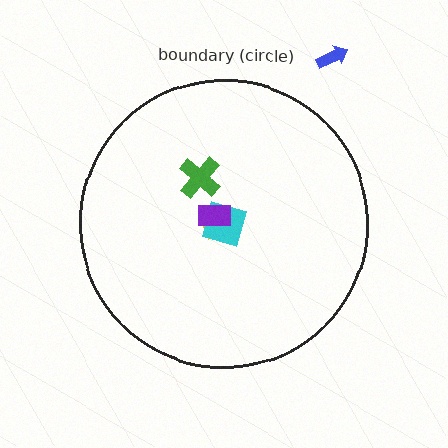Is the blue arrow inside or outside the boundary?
Outside.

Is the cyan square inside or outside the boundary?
Inside.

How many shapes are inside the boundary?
4 inside, 1 outside.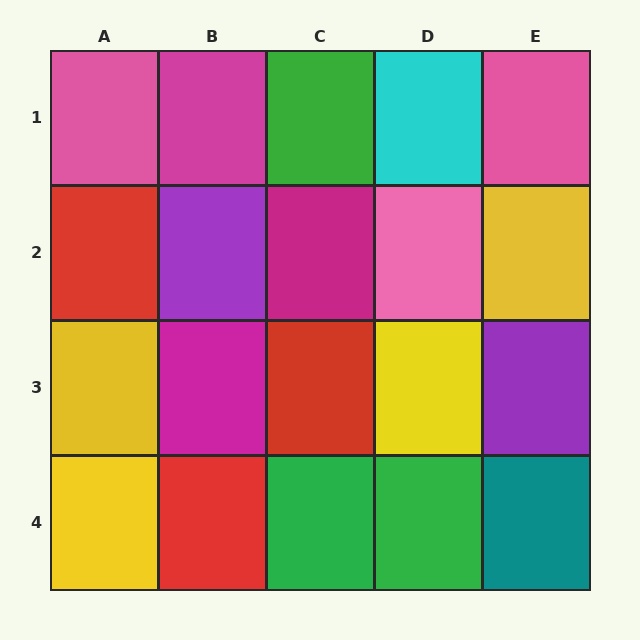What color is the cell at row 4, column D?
Green.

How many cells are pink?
3 cells are pink.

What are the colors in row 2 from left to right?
Red, purple, magenta, pink, yellow.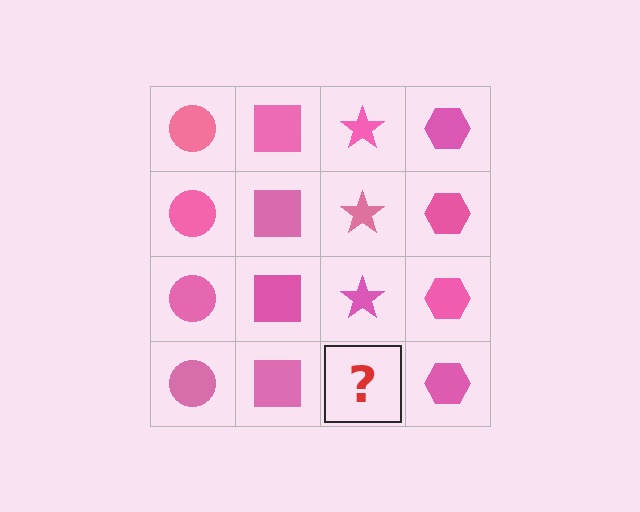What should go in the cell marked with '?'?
The missing cell should contain a pink star.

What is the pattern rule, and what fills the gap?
The rule is that each column has a consistent shape. The gap should be filled with a pink star.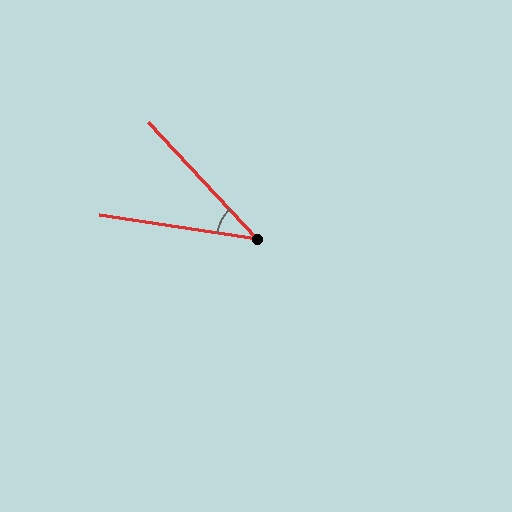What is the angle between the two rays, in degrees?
Approximately 39 degrees.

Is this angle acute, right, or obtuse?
It is acute.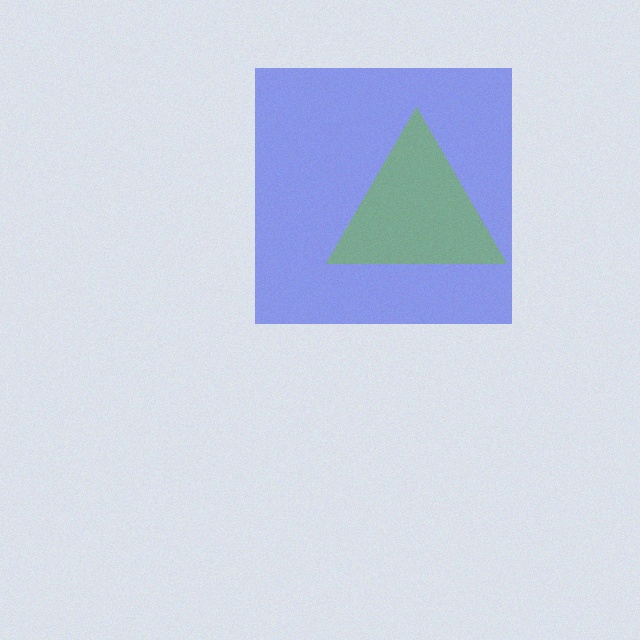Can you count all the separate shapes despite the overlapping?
Yes, there are 2 separate shapes.